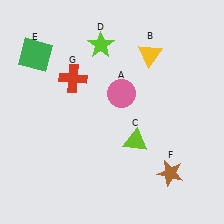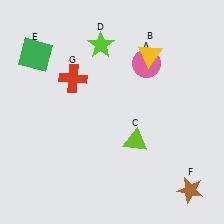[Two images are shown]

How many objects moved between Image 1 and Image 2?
2 objects moved between the two images.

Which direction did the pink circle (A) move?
The pink circle (A) moved up.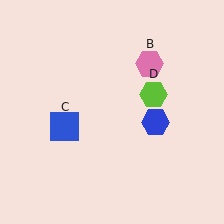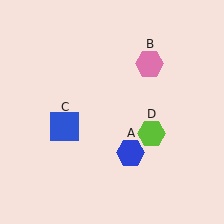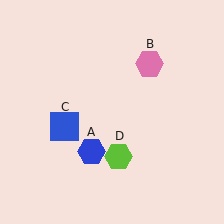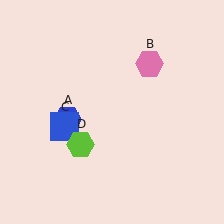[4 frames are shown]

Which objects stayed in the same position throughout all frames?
Pink hexagon (object B) and blue square (object C) remained stationary.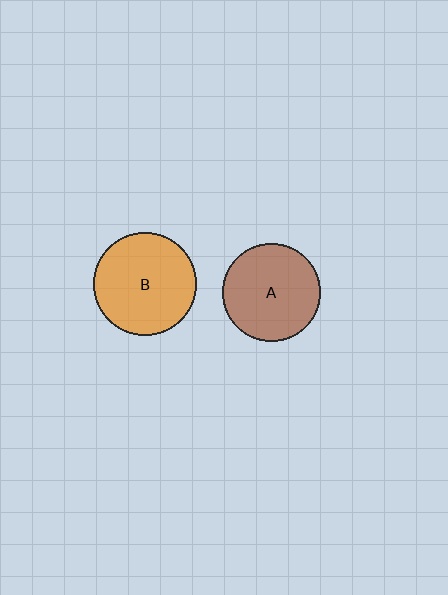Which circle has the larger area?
Circle B (orange).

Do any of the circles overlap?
No, none of the circles overlap.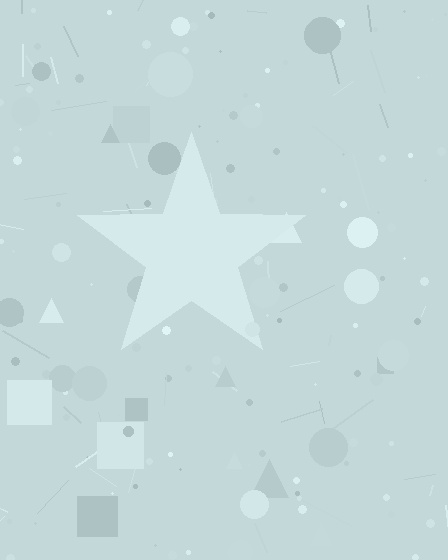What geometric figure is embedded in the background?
A star is embedded in the background.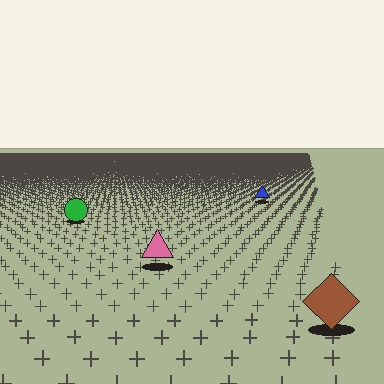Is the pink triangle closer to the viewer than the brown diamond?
No. The brown diamond is closer — you can tell from the texture gradient: the ground texture is coarser near it.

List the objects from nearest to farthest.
From nearest to farthest: the brown diamond, the pink triangle, the green circle, the blue triangle.